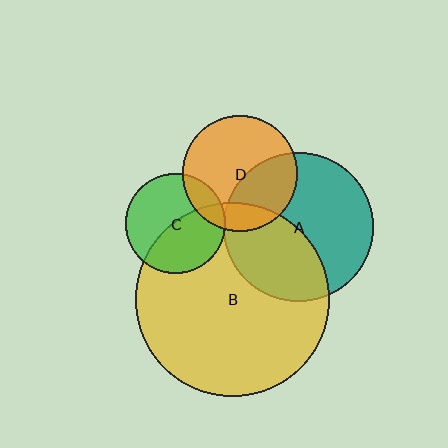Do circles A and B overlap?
Yes.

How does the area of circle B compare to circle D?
Approximately 2.8 times.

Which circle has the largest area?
Circle B (yellow).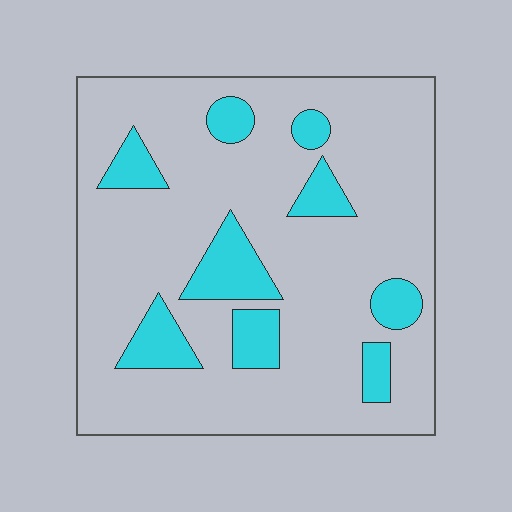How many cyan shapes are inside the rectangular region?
9.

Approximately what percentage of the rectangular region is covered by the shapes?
Approximately 20%.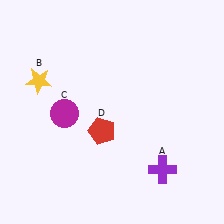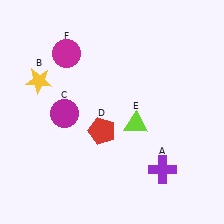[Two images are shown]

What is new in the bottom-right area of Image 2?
A lime triangle (E) was added in the bottom-right area of Image 2.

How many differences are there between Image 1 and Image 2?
There are 2 differences between the two images.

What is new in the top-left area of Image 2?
A magenta circle (F) was added in the top-left area of Image 2.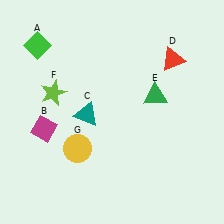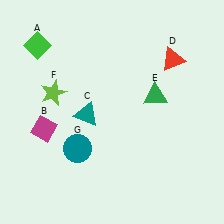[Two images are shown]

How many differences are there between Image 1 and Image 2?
There is 1 difference between the two images.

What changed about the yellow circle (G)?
In Image 1, G is yellow. In Image 2, it changed to teal.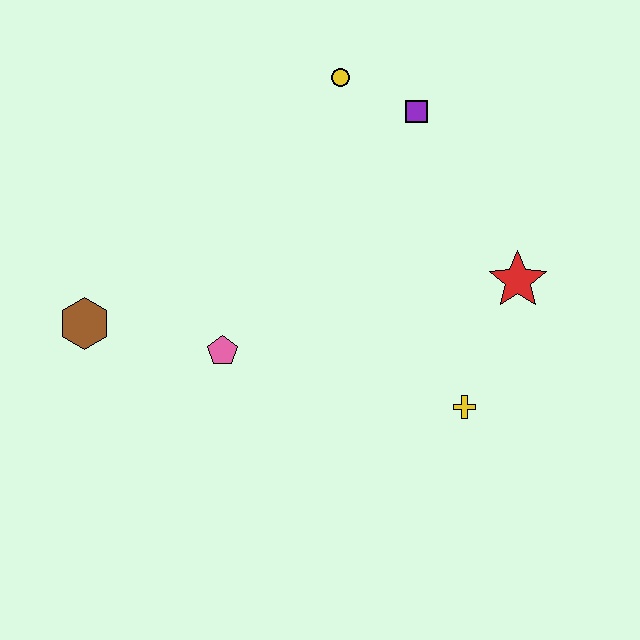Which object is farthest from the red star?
The brown hexagon is farthest from the red star.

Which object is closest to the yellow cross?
The red star is closest to the yellow cross.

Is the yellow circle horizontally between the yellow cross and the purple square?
No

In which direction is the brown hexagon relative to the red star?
The brown hexagon is to the left of the red star.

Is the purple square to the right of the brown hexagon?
Yes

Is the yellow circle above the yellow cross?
Yes